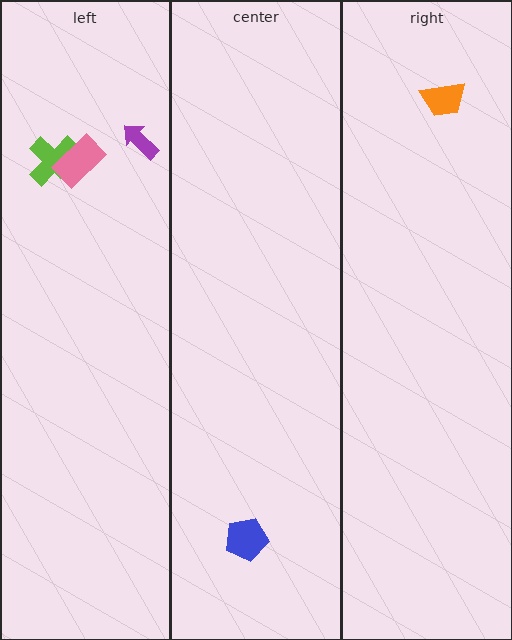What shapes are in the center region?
The blue pentagon.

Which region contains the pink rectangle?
The left region.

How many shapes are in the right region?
1.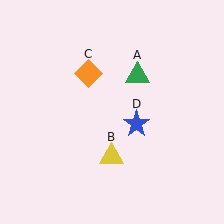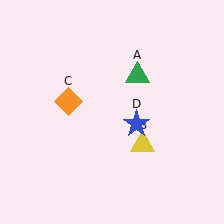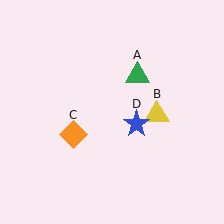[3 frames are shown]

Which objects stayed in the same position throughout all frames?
Green triangle (object A) and blue star (object D) remained stationary.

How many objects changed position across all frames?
2 objects changed position: yellow triangle (object B), orange diamond (object C).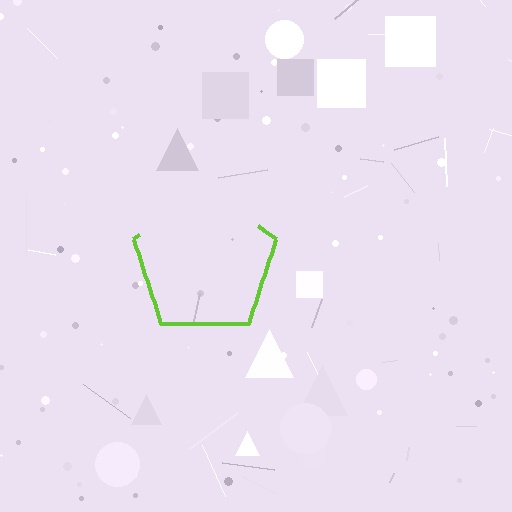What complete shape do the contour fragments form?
The contour fragments form a pentagon.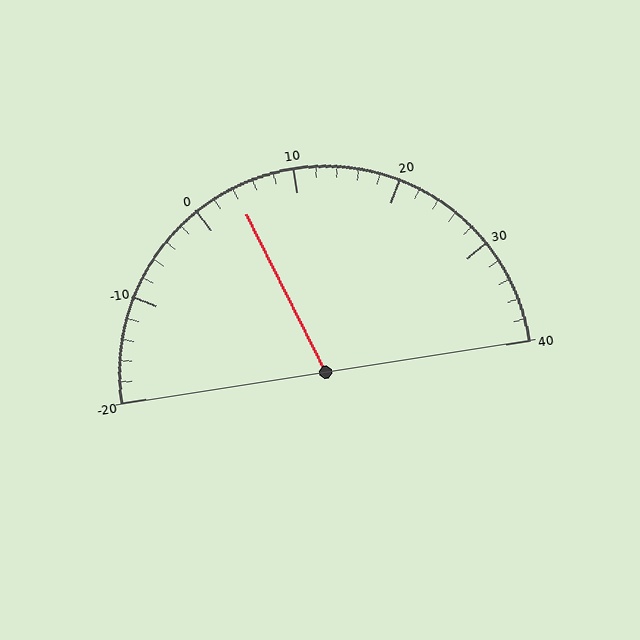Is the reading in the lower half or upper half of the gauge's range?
The reading is in the lower half of the range (-20 to 40).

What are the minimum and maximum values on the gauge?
The gauge ranges from -20 to 40.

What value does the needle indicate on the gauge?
The needle indicates approximately 4.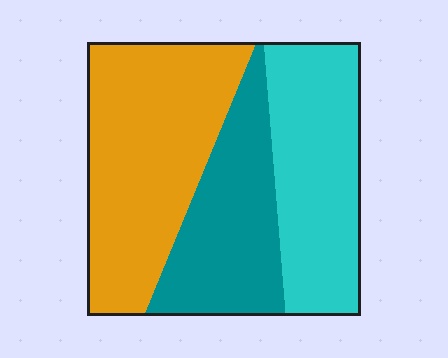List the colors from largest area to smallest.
From largest to smallest: orange, cyan, teal.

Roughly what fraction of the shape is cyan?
Cyan covers about 30% of the shape.